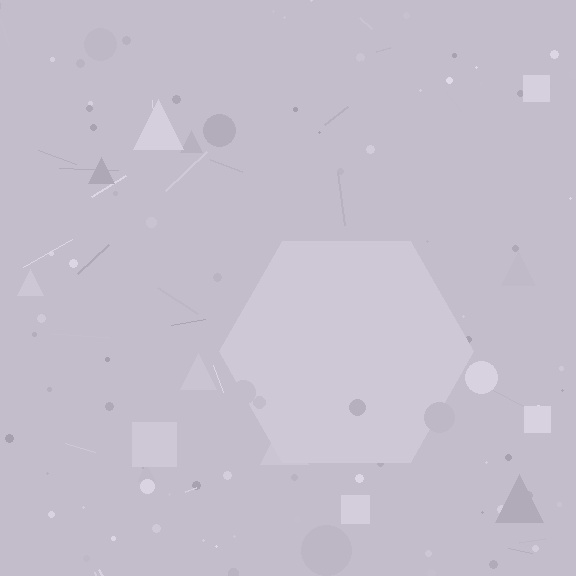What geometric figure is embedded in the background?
A hexagon is embedded in the background.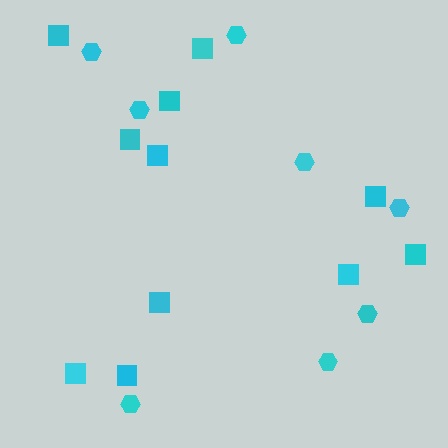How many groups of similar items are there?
There are 2 groups: one group of hexagons (8) and one group of squares (11).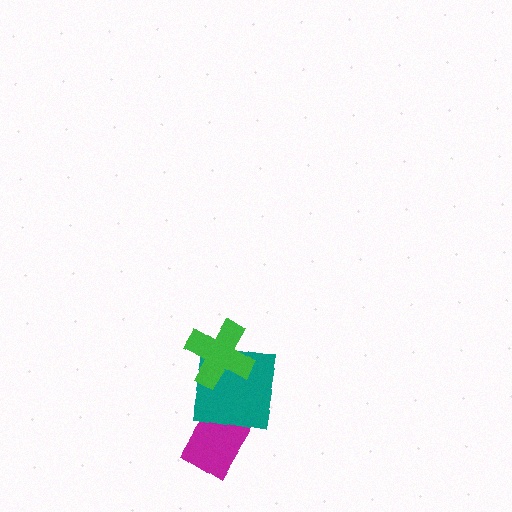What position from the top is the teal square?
The teal square is 2nd from the top.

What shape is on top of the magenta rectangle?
The teal square is on top of the magenta rectangle.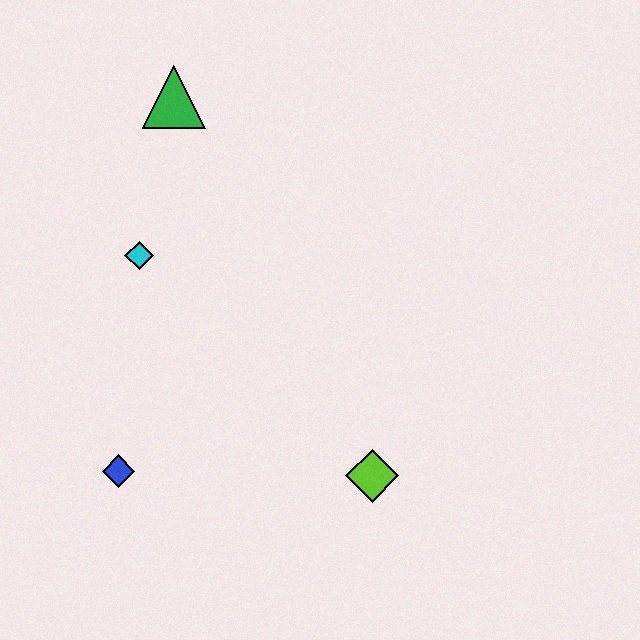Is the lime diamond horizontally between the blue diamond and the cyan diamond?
No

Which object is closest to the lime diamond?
The blue diamond is closest to the lime diamond.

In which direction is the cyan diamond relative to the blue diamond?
The cyan diamond is above the blue diamond.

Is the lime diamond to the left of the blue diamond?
No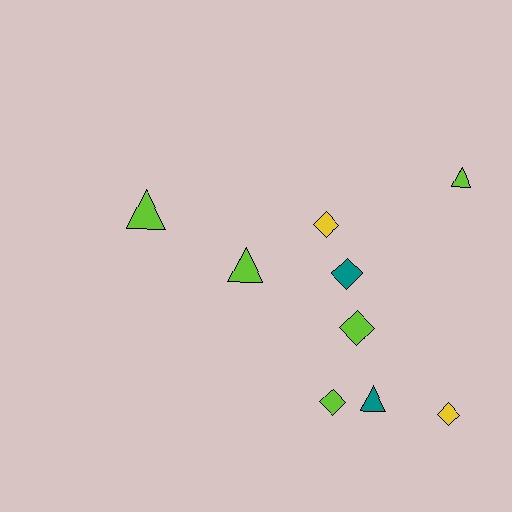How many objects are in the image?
There are 9 objects.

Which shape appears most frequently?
Diamond, with 5 objects.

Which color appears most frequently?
Lime, with 5 objects.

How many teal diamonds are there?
There is 1 teal diamond.